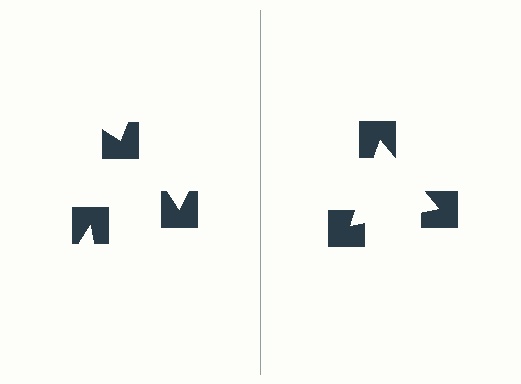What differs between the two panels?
The notched squares are positioned identically on both sides; only the wedge orientations differ. On the right they align to a triangle; on the left they are misaligned.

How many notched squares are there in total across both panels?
6 — 3 on each side.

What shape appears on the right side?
An illusory triangle.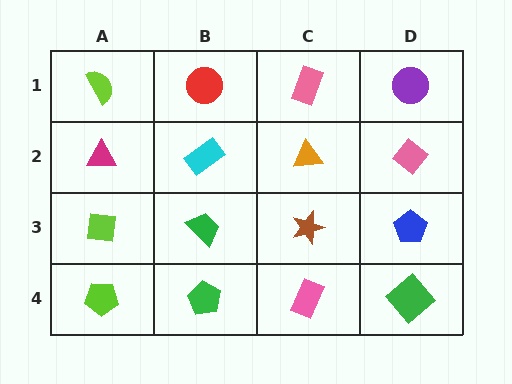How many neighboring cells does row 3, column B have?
4.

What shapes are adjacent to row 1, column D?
A pink diamond (row 2, column D), a pink rectangle (row 1, column C).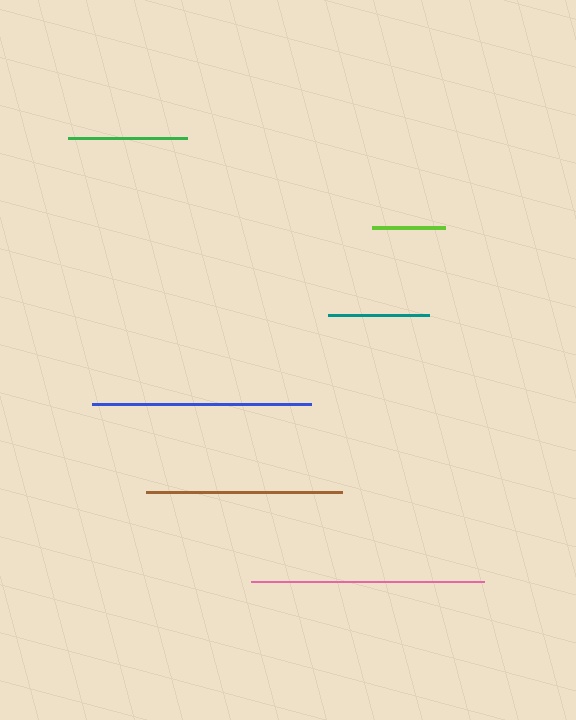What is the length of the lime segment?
The lime segment is approximately 74 pixels long.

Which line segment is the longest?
The pink line is the longest at approximately 233 pixels.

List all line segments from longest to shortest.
From longest to shortest: pink, blue, brown, green, teal, lime.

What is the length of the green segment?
The green segment is approximately 119 pixels long.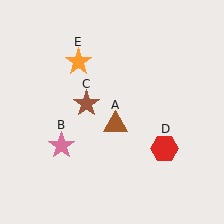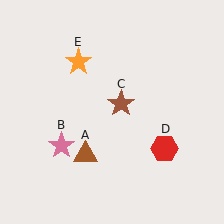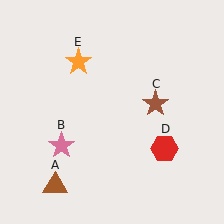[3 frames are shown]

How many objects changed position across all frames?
2 objects changed position: brown triangle (object A), brown star (object C).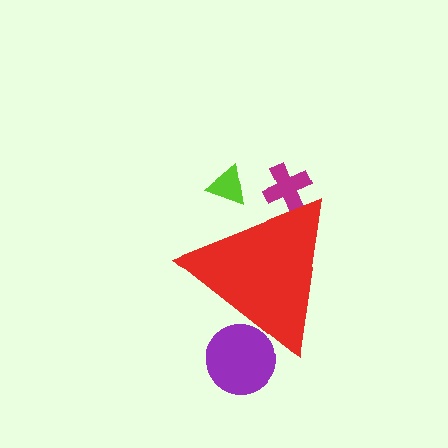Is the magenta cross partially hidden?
Yes, the magenta cross is partially hidden behind the red triangle.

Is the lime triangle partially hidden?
Yes, the lime triangle is partially hidden behind the red triangle.